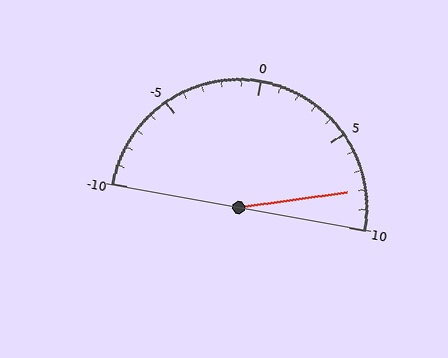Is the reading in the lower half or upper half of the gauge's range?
The reading is in the upper half of the range (-10 to 10).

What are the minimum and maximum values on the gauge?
The gauge ranges from -10 to 10.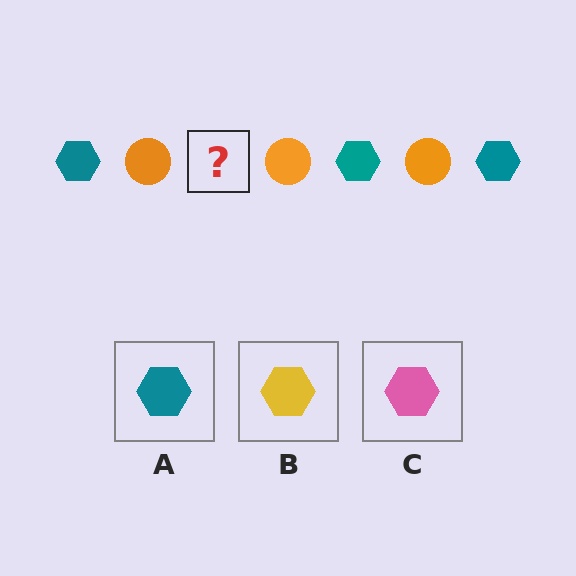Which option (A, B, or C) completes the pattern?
A.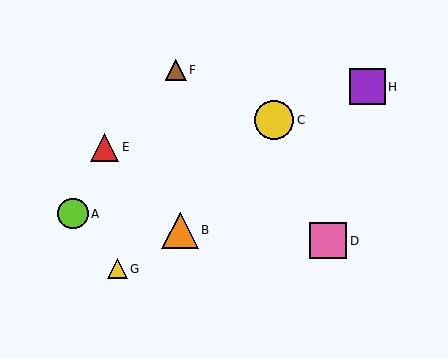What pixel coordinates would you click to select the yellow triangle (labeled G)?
Click at (117, 269) to select the yellow triangle G.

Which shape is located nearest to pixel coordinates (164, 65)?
The brown triangle (labeled F) at (176, 70) is nearest to that location.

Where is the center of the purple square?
The center of the purple square is at (367, 87).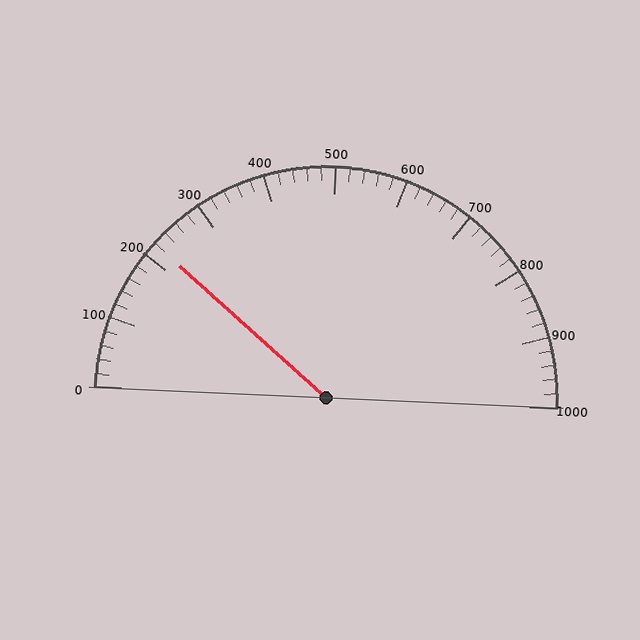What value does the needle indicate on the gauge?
The needle indicates approximately 220.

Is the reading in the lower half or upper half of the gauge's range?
The reading is in the lower half of the range (0 to 1000).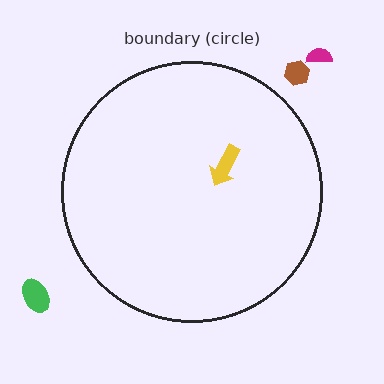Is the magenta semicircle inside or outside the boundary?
Outside.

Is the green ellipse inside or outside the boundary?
Outside.